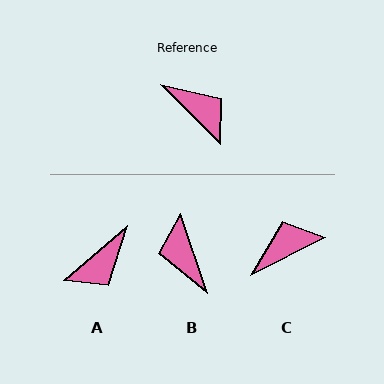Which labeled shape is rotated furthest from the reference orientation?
B, about 153 degrees away.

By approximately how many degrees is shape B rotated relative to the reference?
Approximately 153 degrees counter-clockwise.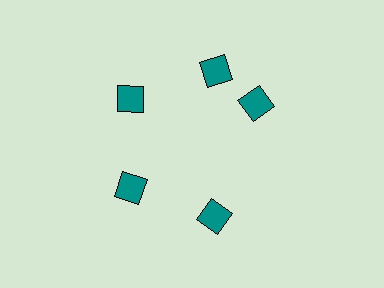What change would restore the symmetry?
The symmetry would be restored by rotating it back into even spacing with its neighbors so that all 5 diamonds sit at equal angles and equal distance from the center.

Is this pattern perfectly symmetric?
No. The 5 teal diamonds are arranged in a ring, but one element near the 3 o'clock position is rotated out of alignment along the ring, breaking the 5-fold rotational symmetry.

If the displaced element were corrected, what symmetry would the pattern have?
It would have 5-fold rotational symmetry — the pattern would map onto itself every 72 degrees.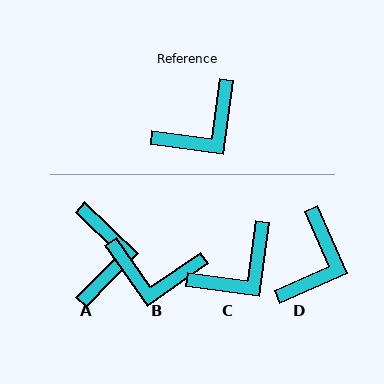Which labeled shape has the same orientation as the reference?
C.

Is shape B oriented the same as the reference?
No, it is off by about 47 degrees.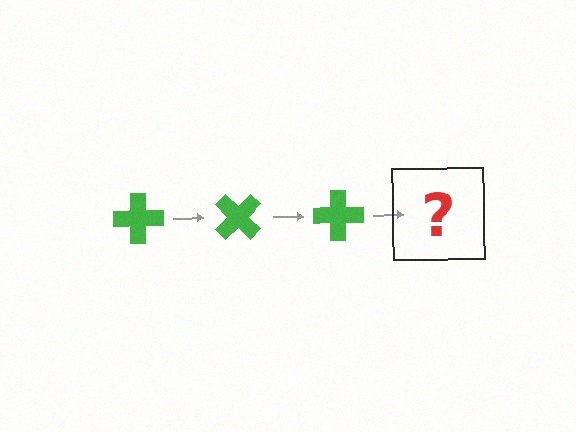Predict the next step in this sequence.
The next step is a green cross rotated 135 degrees.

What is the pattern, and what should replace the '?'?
The pattern is that the cross rotates 45 degrees each step. The '?' should be a green cross rotated 135 degrees.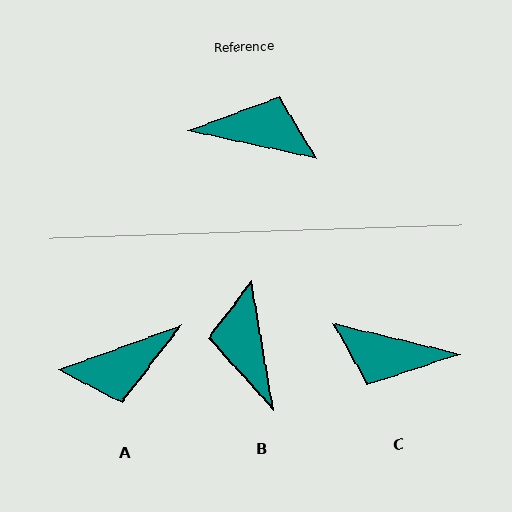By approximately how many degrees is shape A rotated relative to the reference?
Approximately 148 degrees clockwise.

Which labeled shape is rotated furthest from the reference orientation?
C, about 179 degrees away.